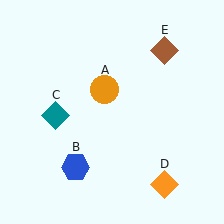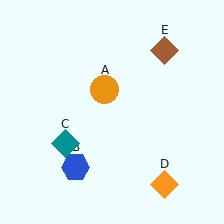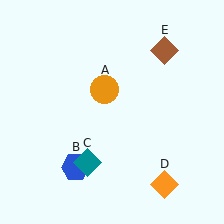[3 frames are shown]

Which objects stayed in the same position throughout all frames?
Orange circle (object A) and blue hexagon (object B) and orange diamond (object D) and brown diamond (object E) remained stationary.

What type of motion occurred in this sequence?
The teal diamond (object C) rotated counterclockwise around the center of the scene.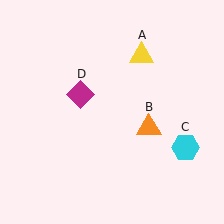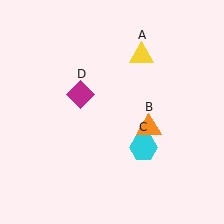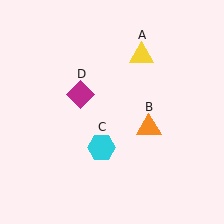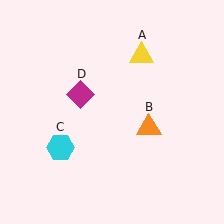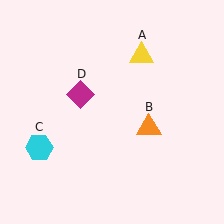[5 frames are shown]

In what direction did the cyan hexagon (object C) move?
The cyan hexagon (object C) moved left.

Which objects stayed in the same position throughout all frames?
Yellow triangle (object A) and orange triangle (object B) and magenta diamond (object D) remained stationary.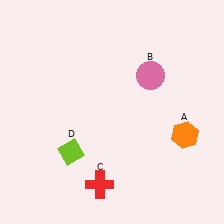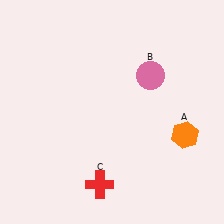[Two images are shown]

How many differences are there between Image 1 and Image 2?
There is 1 difference between the two images.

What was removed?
The lime diamond (D) was removed in Image 2.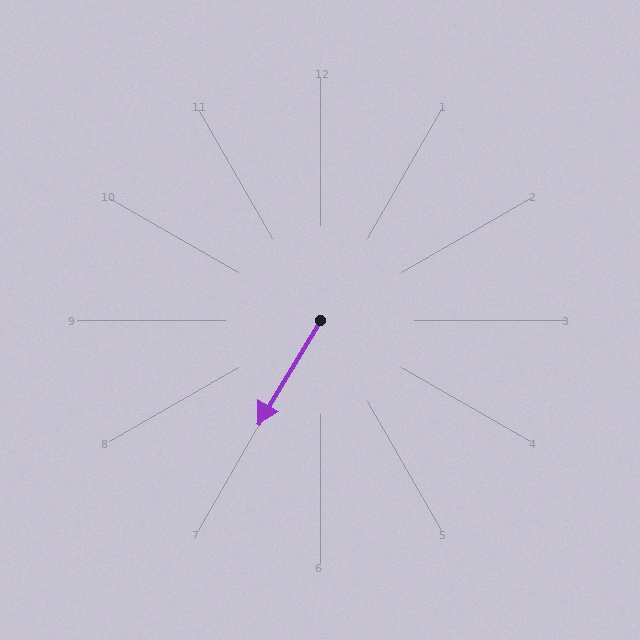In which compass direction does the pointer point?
Southwest.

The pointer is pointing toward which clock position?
Roughly 7 o'clock.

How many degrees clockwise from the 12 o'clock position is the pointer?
Approximately 211 degrees.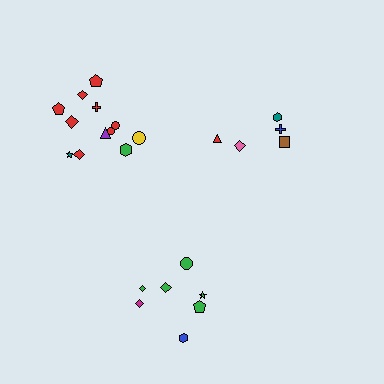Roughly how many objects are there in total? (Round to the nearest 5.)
Roughly 25 objects in total.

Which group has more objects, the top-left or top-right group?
The top-left group.